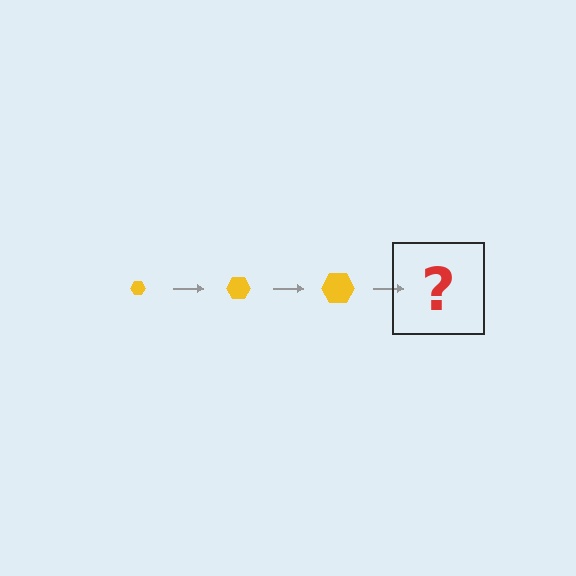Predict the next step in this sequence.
The next step is a yellow hexagon, larger than the previous one.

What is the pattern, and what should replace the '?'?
The pattern is that the hexagon gets progressively larger each step. The '?' should be a yellow hexagon, larger than the previous one.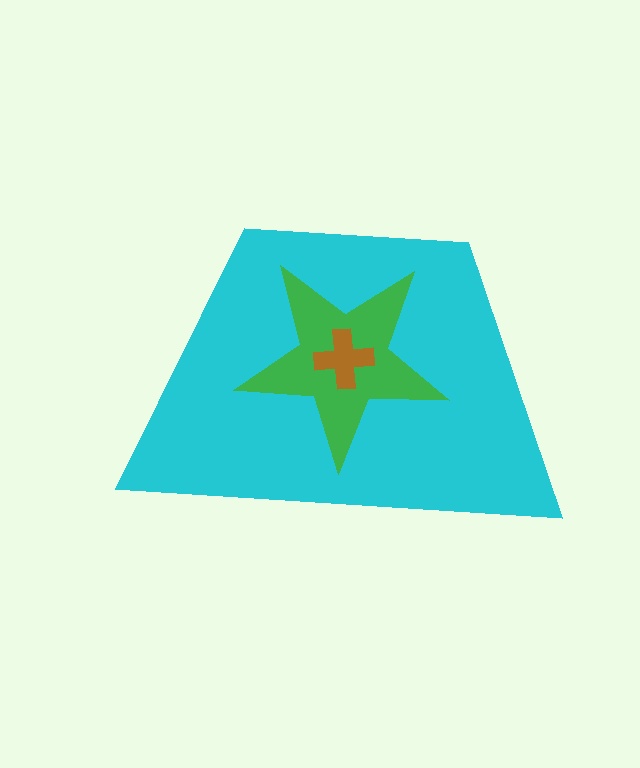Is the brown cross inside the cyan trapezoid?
Yes.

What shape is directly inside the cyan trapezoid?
The green star.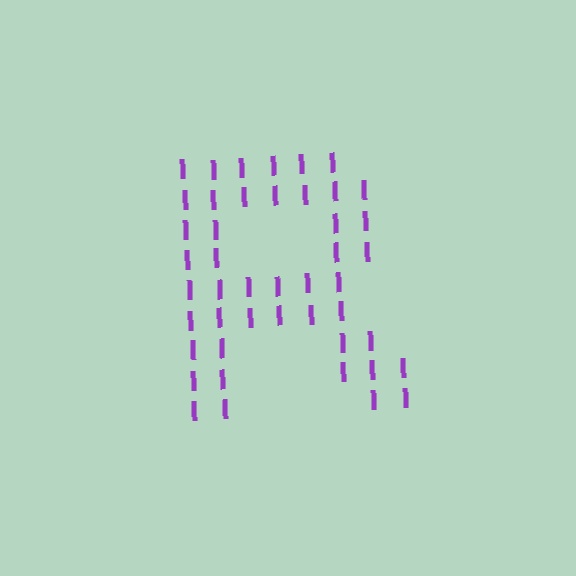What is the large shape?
The large shape is the letter R.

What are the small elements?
The small elements are letter I's.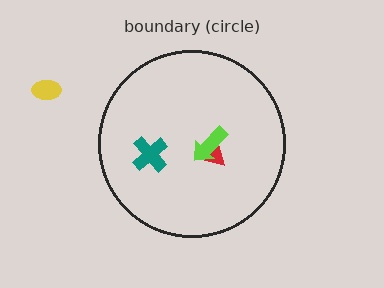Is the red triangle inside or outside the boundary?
Inside.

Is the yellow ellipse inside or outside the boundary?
Outside.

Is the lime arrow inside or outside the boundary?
Inside.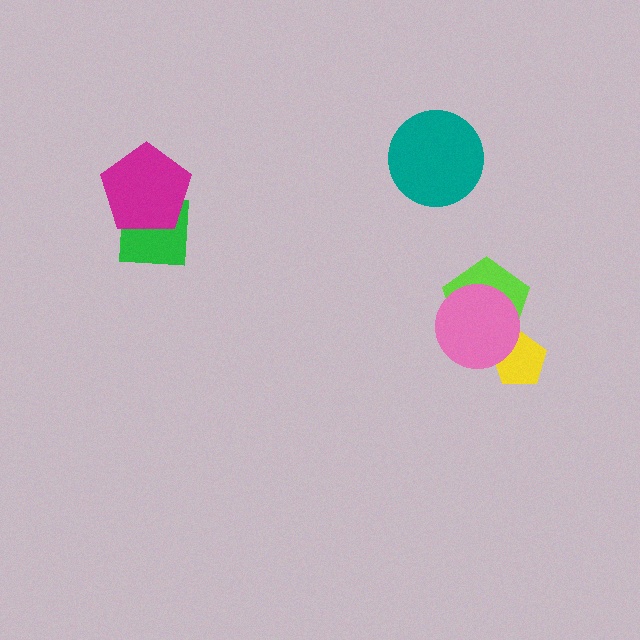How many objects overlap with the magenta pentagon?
1 object overlaps with the magenta pentagon.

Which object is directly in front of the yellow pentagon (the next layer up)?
The lime pentagon is directly in front of the yellow pentagon.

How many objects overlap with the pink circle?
2 objects overlap with the pink circle.